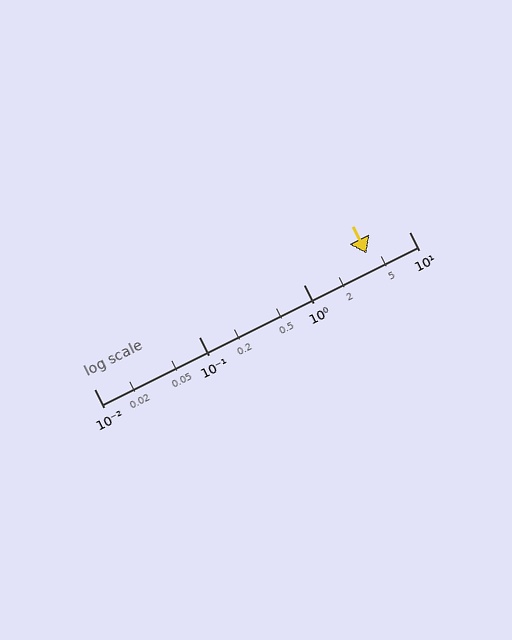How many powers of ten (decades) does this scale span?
The scale spans 3 decades, from 0.01 to 10.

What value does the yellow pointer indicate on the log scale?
The pointer indicates approximately 3.9.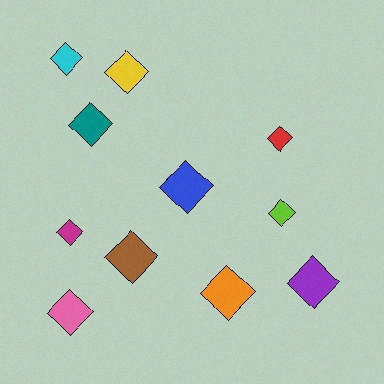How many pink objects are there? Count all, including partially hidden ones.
There is 1 pink object.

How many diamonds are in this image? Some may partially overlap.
There are 11 diamonds.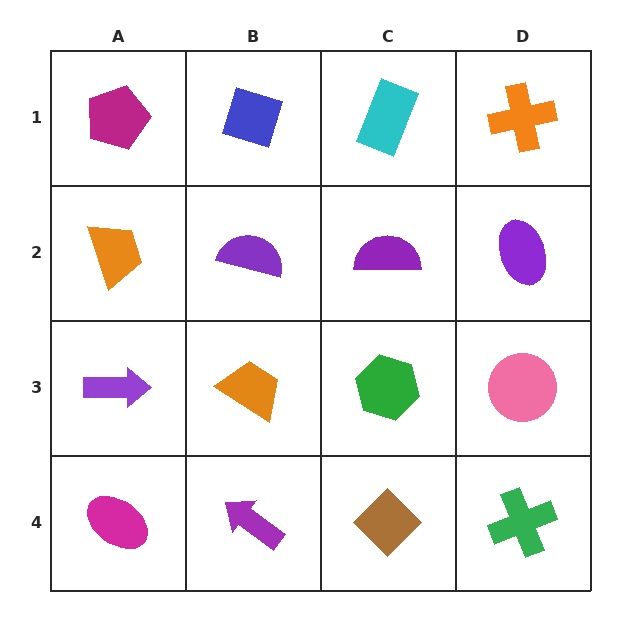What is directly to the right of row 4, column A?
A purple arrow.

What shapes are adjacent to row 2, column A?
A magenta pentagon (row 1, column A), a purple arrow (row 3, column A), a purple semicircle (row 2, column B).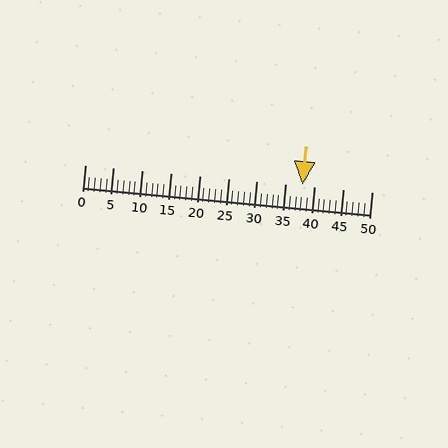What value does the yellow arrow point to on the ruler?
The yellow arrow points to approximately 38.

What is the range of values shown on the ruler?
The ruler shows values from 0 to 50.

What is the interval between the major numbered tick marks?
The major tick marks are spaced 5 units apart.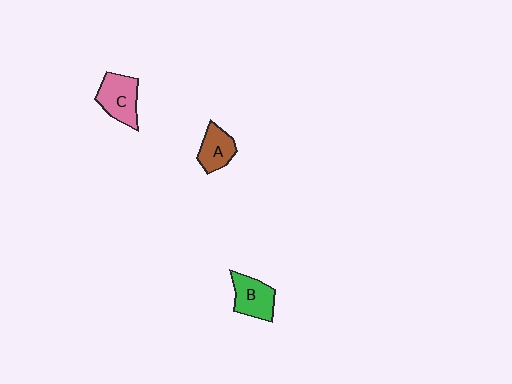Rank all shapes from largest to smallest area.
From largest to smallest: C (pink), B (green), A (brown).